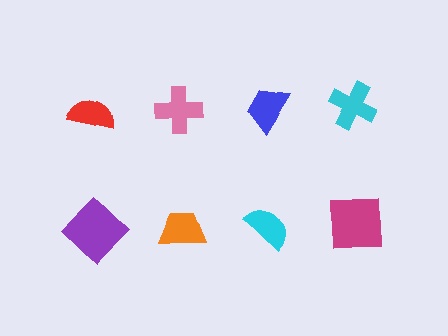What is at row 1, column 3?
A blue trapezoid.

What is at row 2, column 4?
A magenta square.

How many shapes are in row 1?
4 shapes.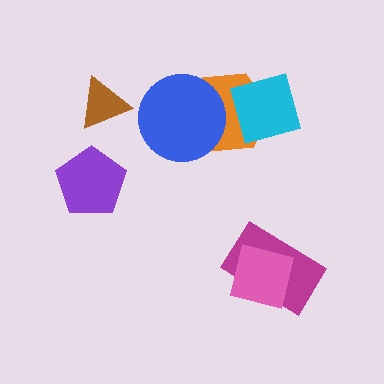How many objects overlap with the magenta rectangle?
1 object overlaps with the magenta rectangle.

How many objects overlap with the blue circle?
1 object overlaps with the blue circle.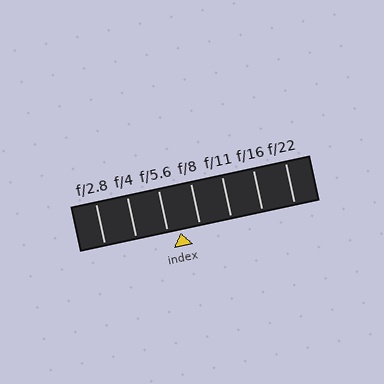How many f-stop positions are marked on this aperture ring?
There are 7 f-stop positions marked.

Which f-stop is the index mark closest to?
The index mark is closest to f/5.6.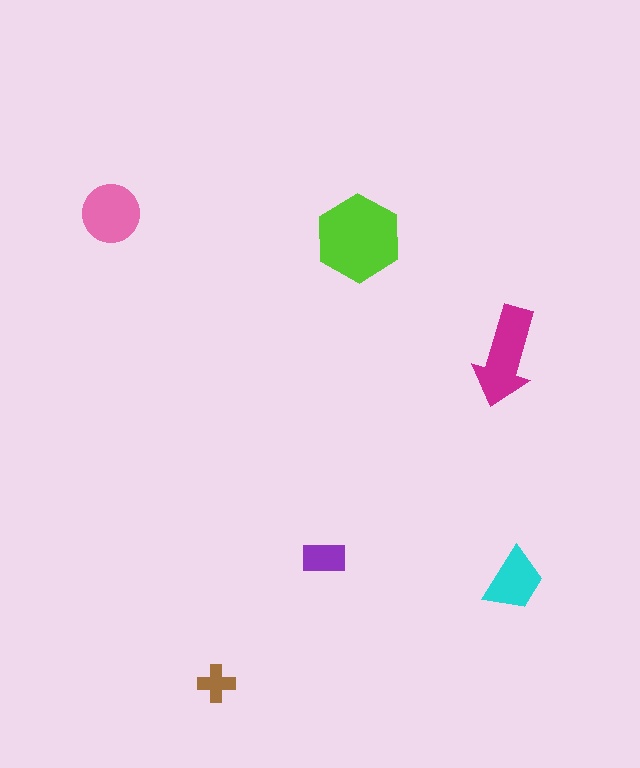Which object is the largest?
The lime hexagon.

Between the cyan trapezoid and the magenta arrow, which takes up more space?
The magenta arrow.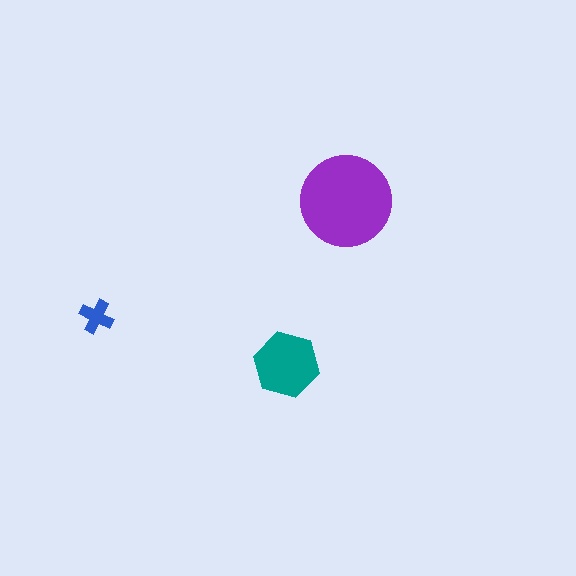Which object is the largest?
The purple circle.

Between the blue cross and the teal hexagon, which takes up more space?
The teal hexagon.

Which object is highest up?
The purple circle is topmost.